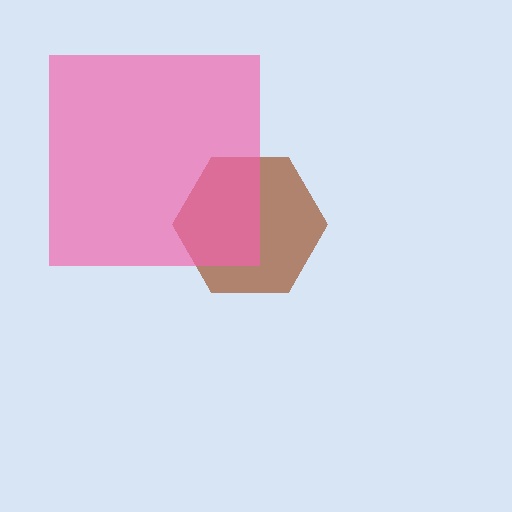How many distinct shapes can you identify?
There are 2 distinct shapes: a brown hexagon, a pink square.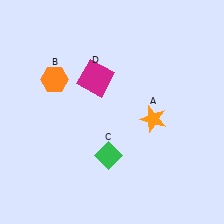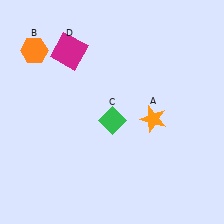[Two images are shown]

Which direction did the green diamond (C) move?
The green diamond (C) moved up.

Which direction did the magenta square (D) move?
The magenta square (D) moved up.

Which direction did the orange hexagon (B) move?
The orange hexagon (B) moved up.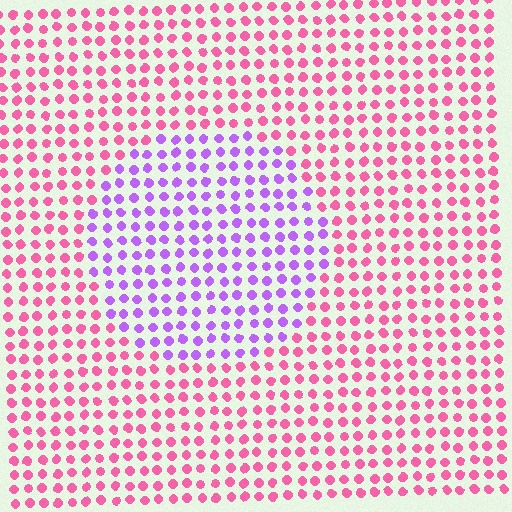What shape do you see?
I see a circle.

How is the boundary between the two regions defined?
The boundary is defined purely by a slight shift in hue (about 54 degrees). Spacing, size, and orientation are identical on both sides.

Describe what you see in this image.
The image is filled with small pink elements in a uniform arrangement. A circle-shaped region is visible where the elements are tinted to a slightly different hue, forming a subtle color boundary.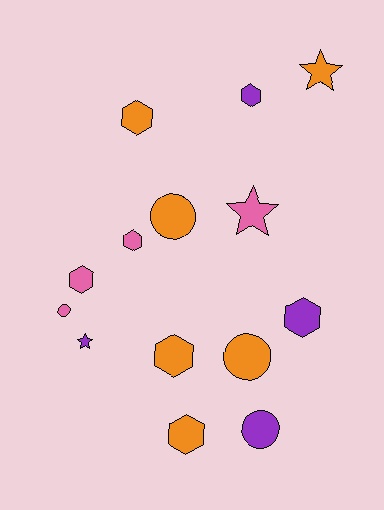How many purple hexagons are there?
There are 2 purple hexagons.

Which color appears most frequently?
Orange, with 6 objects.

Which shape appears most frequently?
Hexagon, with 7 objects.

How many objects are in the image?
There are 14 objects.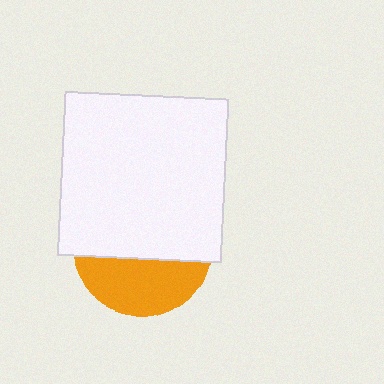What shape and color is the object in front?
The object in front is a white square.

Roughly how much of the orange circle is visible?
A small part of it is visible (roughly 39%).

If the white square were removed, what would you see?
You would see the complete orange circle.